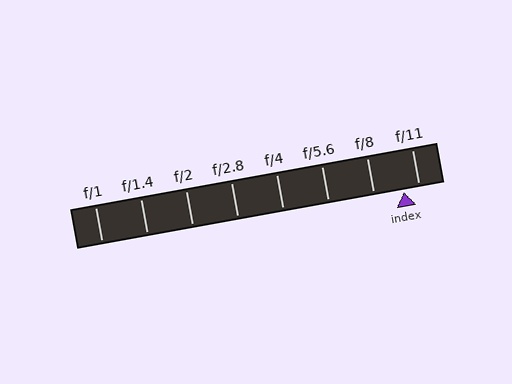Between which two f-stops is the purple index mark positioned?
The index mark is between f/8 and f/11.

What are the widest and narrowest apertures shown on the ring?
The widest aperture shown is f/1 and the narrowest is f/11.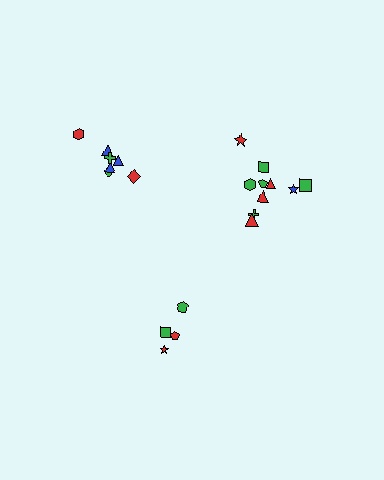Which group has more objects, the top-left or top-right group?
The top-right group.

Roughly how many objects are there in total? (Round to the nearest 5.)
Roughly 20 objects in total.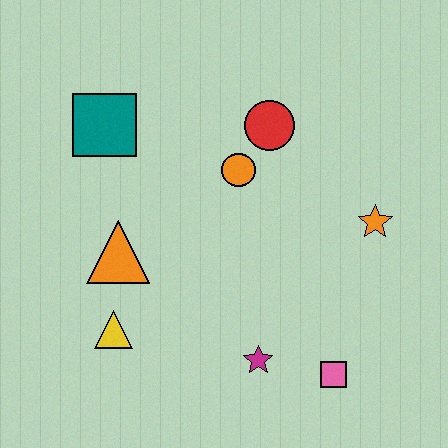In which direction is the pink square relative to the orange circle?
The pink square is below the orange circle.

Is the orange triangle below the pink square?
No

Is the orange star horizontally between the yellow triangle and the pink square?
No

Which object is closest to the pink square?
The magenta star is closest to the pink square.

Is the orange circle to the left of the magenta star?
Yes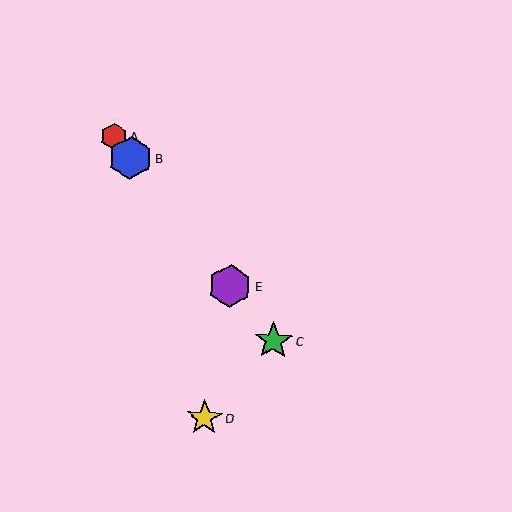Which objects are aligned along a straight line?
Objects A, B, C, E are aligned along a straight line.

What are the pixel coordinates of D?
Object D is at (204, 418).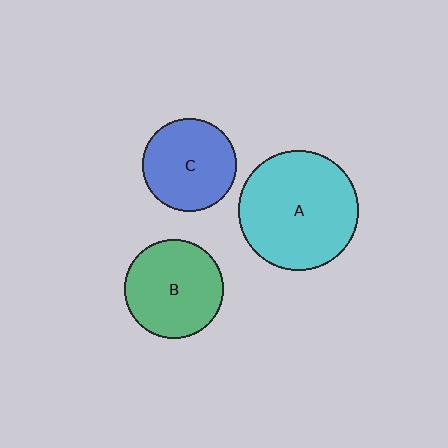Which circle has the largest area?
Circle A (cyan).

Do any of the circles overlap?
No, none of the circles overlap.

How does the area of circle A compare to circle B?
Approximately 1.5 times.